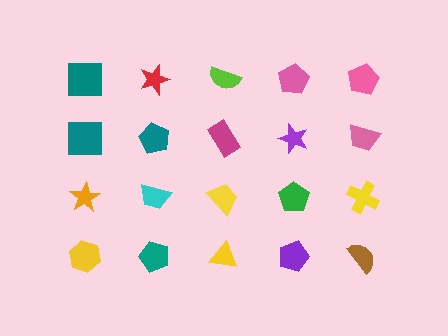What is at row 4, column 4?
A purple pentagon.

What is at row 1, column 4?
A pink pentagon.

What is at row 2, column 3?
A magenta rectangle.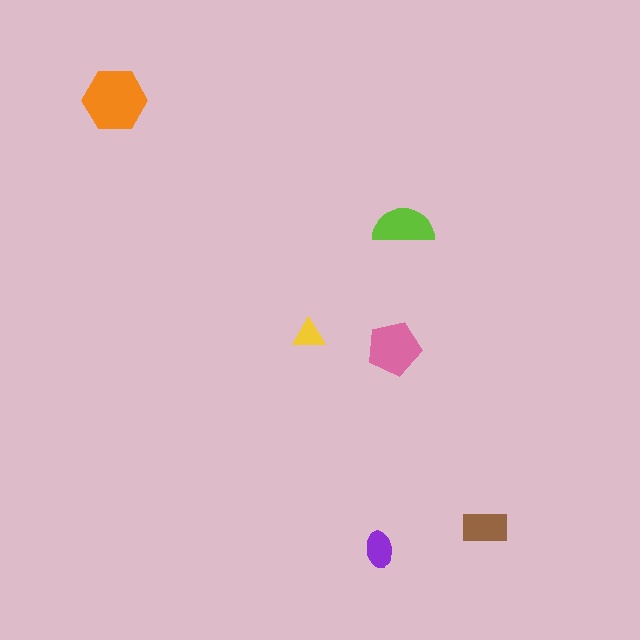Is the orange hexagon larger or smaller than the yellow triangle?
Larger.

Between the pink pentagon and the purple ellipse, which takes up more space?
The pink pentagon.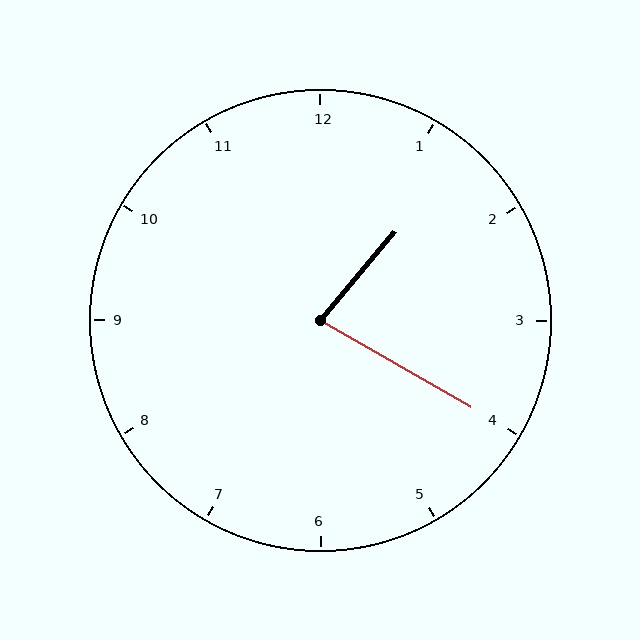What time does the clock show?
1:20.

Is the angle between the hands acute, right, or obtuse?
It is acute.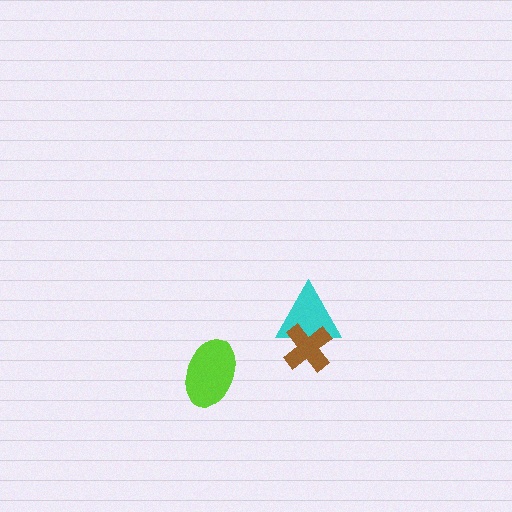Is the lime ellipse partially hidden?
No, no other shape covers it.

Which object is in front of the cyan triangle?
The brown cross is in front of the cyan triangle.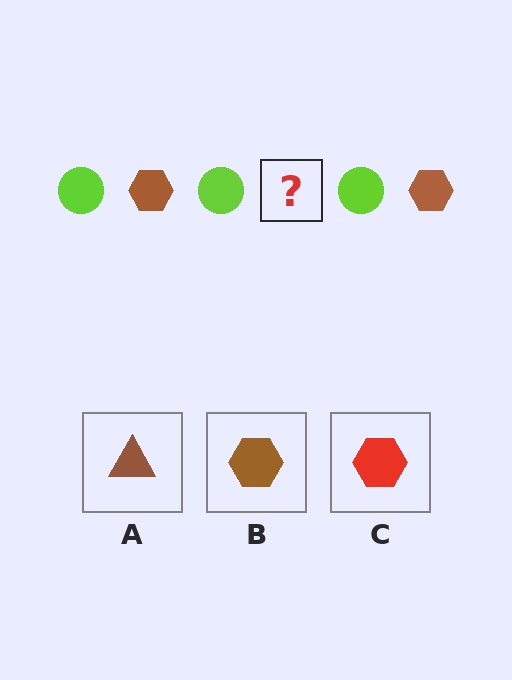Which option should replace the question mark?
Option B.